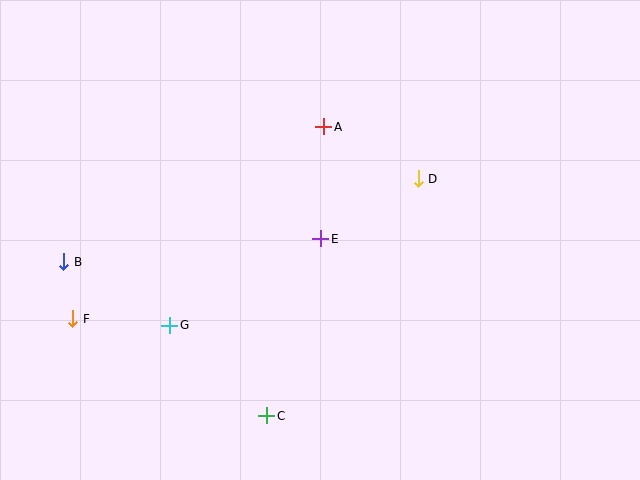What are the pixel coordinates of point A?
Point A is at (324, 127).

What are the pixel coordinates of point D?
Point D is at (418, 179).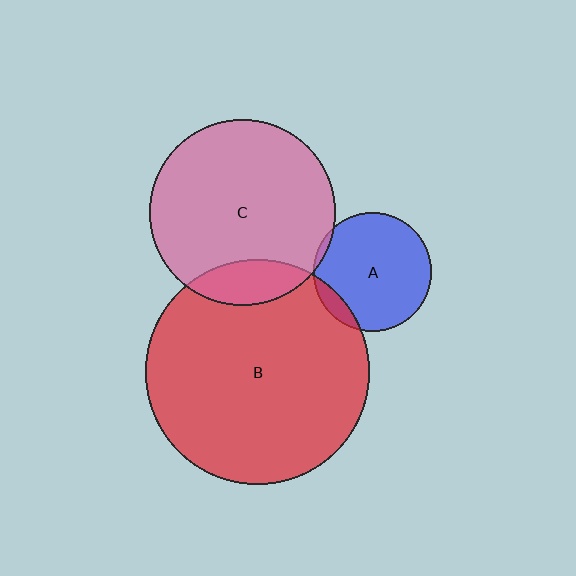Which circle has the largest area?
Circle B (red).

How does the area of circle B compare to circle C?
Approximately 1.4 times.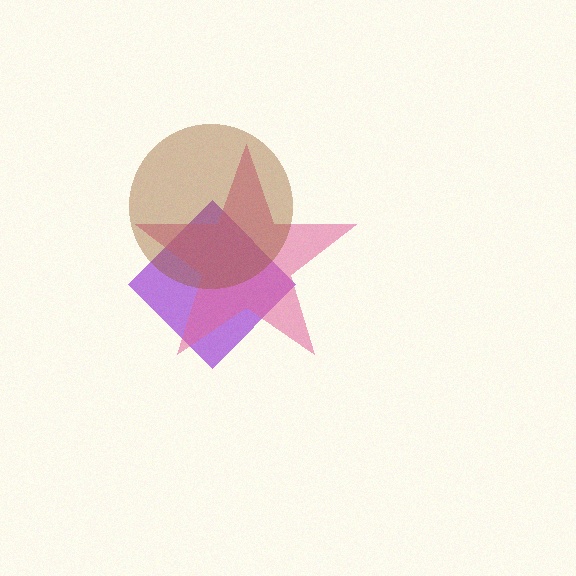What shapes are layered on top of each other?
The layered shapes are: a purple diamond, a pink star, a brown circle.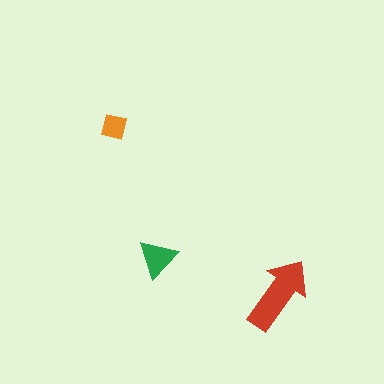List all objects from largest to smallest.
The red arrow, the green triangle, the orange square.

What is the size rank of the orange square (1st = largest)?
3rd.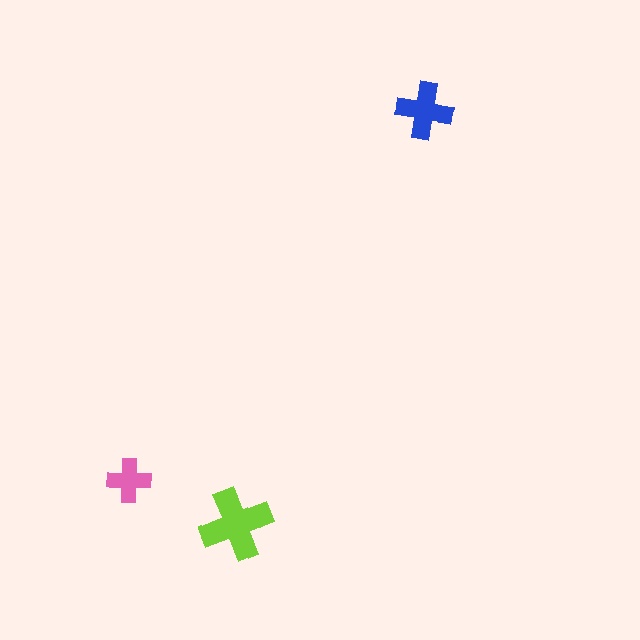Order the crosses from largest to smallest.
the lime one, the blue one, the pink one.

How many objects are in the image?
There are 3 objects in the image.